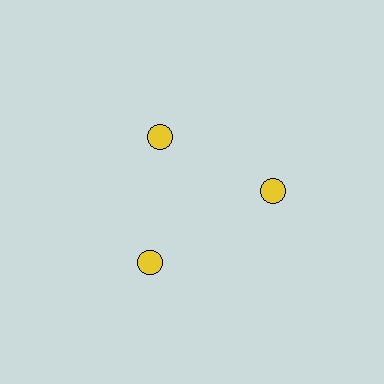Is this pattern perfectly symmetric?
No. The 3 yellow circles are arranged in a ring, but one element near the 11 o'clock position is pulled inward toward the center, breaking the 3-fold rotational symmetry.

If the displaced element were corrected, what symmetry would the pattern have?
It would have 3-fold rotational symmetry — the pattern would map onto itself every 120 degrees.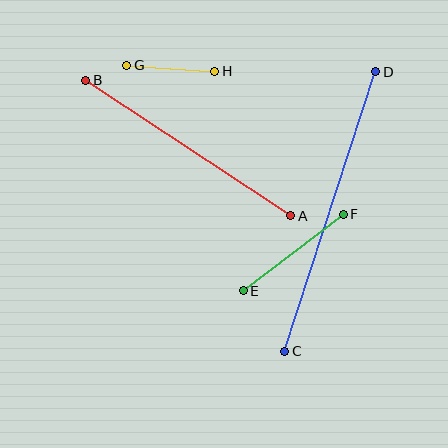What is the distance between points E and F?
The distance is approximately 126 pixels.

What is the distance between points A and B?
The distance is approximately 246 pixels.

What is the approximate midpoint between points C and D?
The midpoint is at approximately (330, 212) pixels.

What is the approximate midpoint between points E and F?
The midpoint is at approximately (293, 252) pixels.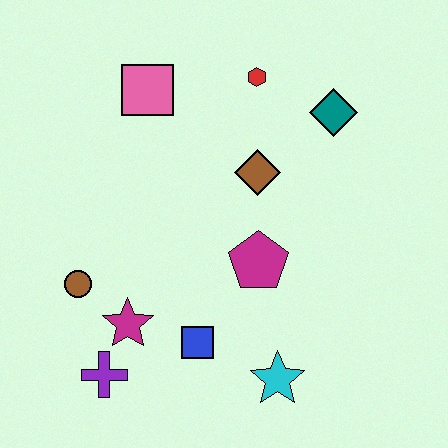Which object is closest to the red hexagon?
The teal diamond is closest to the red hexagon.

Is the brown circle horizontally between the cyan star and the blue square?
No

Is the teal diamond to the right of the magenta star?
Yes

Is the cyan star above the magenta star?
No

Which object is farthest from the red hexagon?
The purple cross is farthest from the red hexagon.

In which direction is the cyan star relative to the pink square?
The cyan star is below the pink square.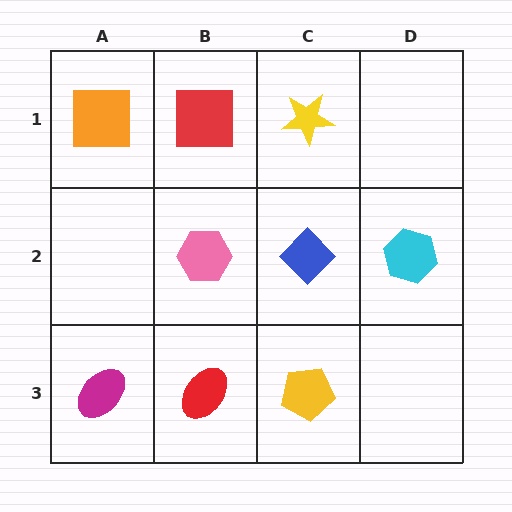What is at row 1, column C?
A yellow star.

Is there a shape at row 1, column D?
No, that cell is empty.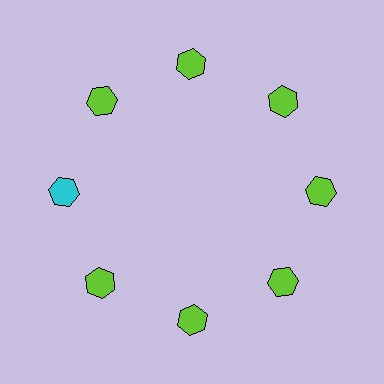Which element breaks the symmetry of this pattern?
The cyan hexagon at roughly the 9 o'clock position breaks the symmetry. All other shapes are lime hexagons.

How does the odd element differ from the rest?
It has a different color: cyan instead of lime.